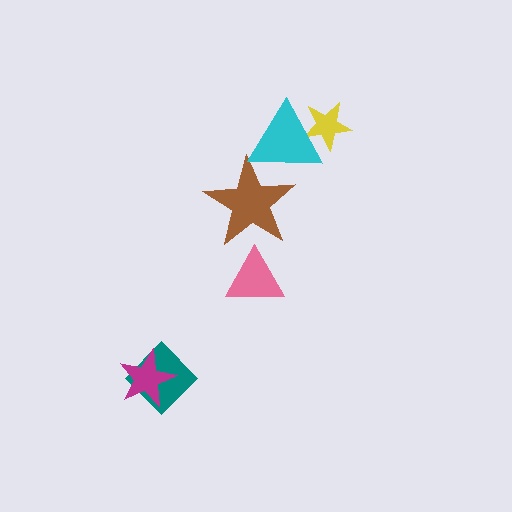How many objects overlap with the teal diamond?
1 object overlaps with the teal diamond.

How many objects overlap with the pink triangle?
0 objects overlap with the pink triangle.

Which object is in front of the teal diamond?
The magenta star is in front of the teal diamond.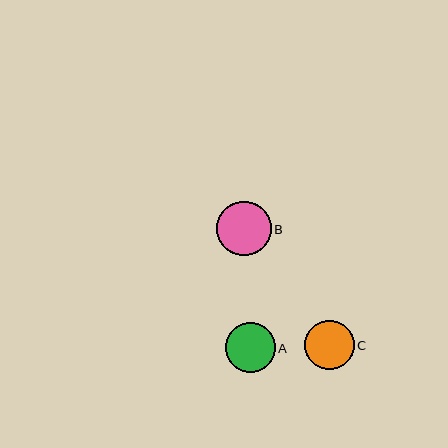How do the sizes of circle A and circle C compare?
Circle A and circle C are approximately the same size.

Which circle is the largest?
Circle B is the largest with a size of approximately 54 pixels.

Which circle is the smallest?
Circle C is the smallest with a size of approximately 50 pixels.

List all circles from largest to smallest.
From largest to smallest: B, A, C.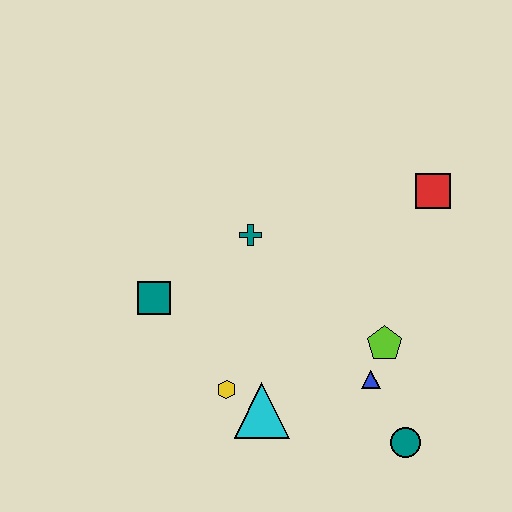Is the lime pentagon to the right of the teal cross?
Yes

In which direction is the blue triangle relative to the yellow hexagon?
The blue triangle is to the right of the yellow hexagon.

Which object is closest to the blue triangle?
The lime pentagon is closest to the blue triangle.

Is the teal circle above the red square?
No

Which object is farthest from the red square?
The teal square is farthest from the red square.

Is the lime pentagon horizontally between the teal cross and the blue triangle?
No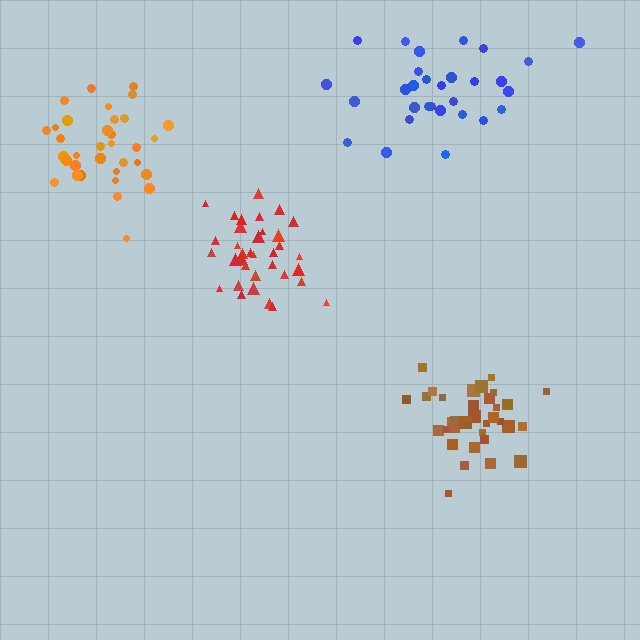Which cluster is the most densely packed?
Red.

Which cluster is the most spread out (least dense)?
Blue.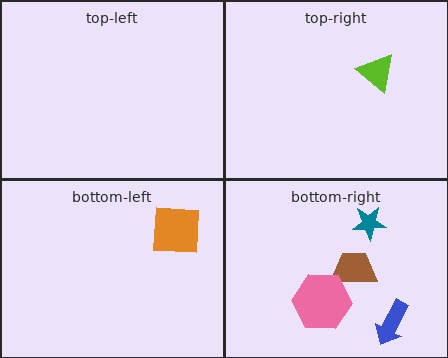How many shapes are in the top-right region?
1.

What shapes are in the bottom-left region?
The orange square.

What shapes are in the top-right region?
The lime triangle.